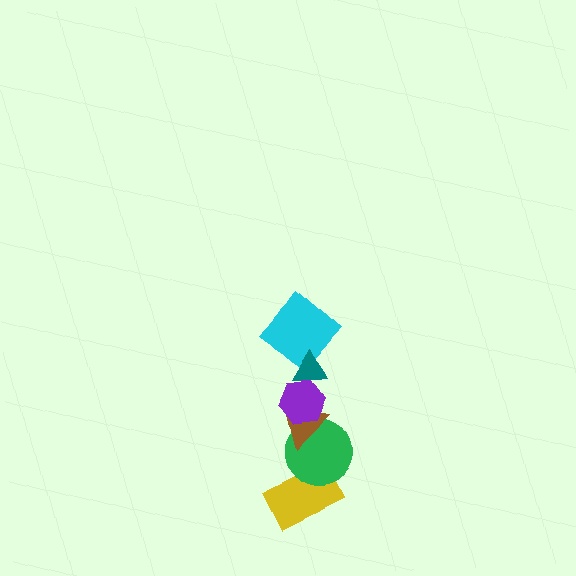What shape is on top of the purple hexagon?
The cyan diamond is on top of the purple hexagon.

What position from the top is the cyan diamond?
The cyan diamond is 2nd from the top.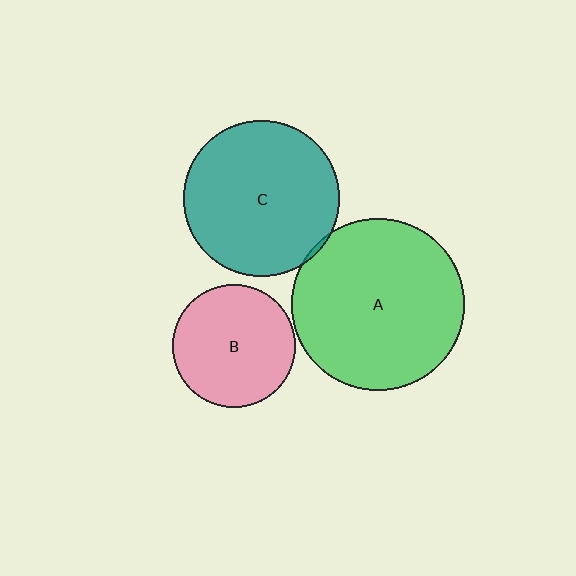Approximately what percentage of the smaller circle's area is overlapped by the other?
Approximately 5%.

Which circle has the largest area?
Circle A (green).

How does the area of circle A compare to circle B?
Approximately 2.0 times.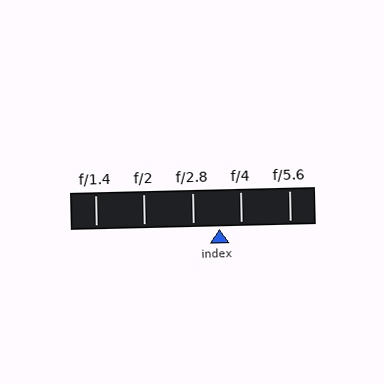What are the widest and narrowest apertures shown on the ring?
The widest aperture shown is f/1.4 and the narrowest is f/5.6.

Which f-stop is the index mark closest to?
The index mark is closest to f/4.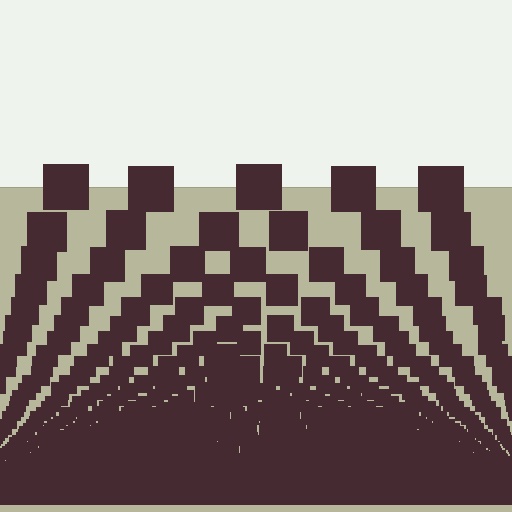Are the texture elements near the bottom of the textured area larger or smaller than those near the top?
Smaller. The gradient is inverted — elements near the bottom are smaller and denser.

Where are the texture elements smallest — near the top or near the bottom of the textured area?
Near the bottom.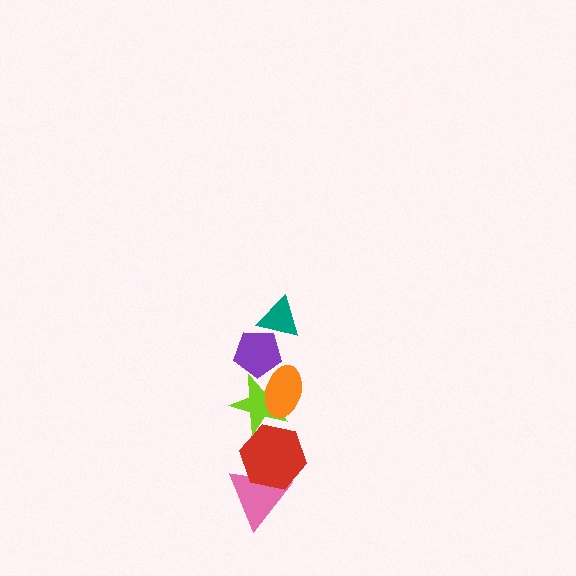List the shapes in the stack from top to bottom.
From top to bottom: the teal triangle, the purple pentagon, the orange ellipse, the lime star, the red hexagon, the pink triangle.